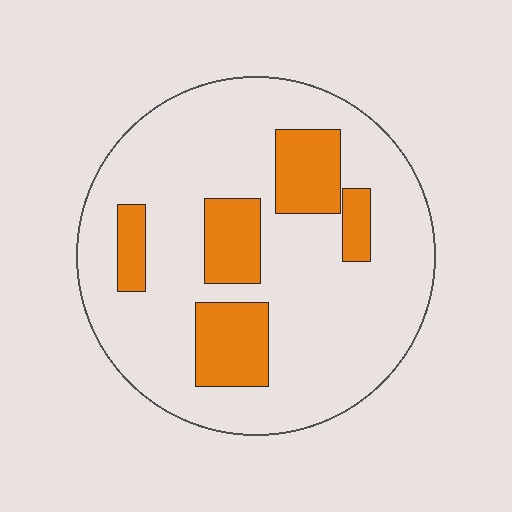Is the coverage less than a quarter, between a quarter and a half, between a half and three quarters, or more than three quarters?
Less than a quarter.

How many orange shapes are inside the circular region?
5.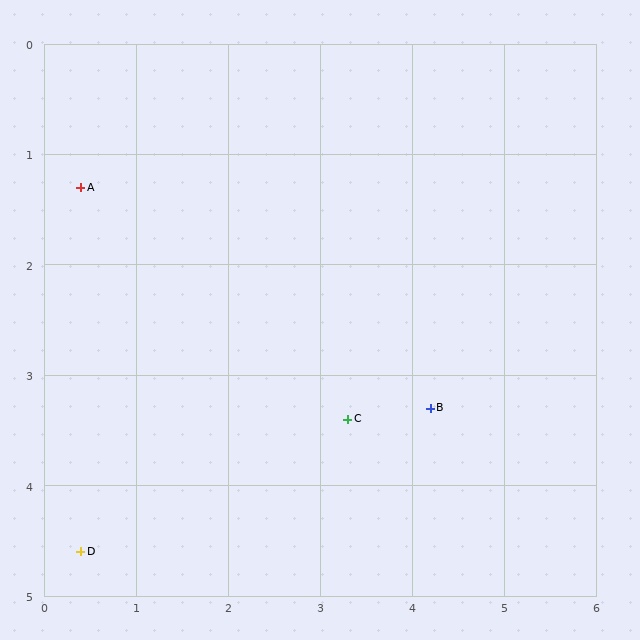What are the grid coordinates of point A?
Point A is at approximately (0.4, 1.3).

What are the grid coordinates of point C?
Point C is at approximately (3.3, 3.4).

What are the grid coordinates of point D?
Point D is at approximately (0.4, 4.6).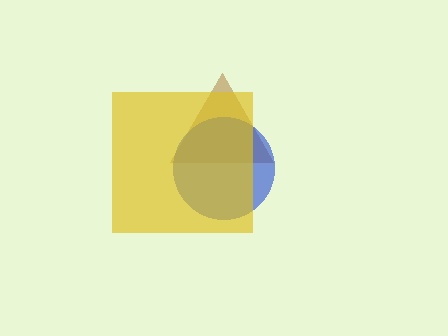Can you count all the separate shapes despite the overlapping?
Yes, there are 3 separate shapes.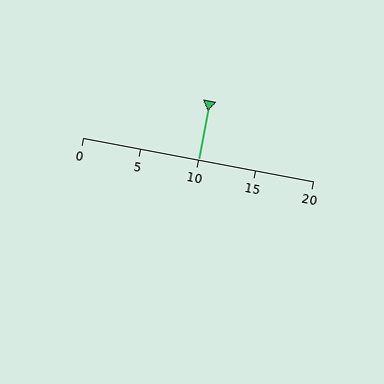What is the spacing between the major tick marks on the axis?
The major ticks are spaced 5 apart.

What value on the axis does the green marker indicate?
The marker indicates approximately 10.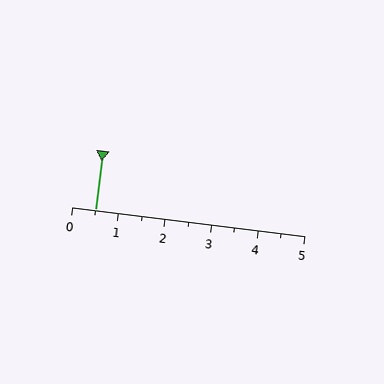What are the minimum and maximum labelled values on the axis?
The axis runs from 0 to 5.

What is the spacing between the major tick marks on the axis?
The major ticks are spaced 1 apart.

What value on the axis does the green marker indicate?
The marker indicates approximately 0.5.